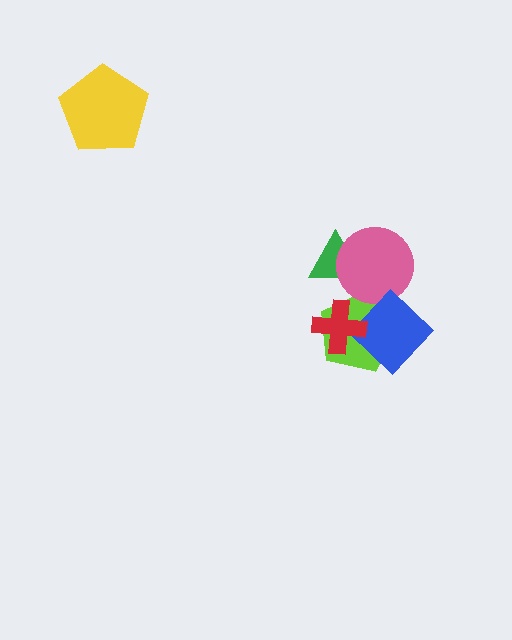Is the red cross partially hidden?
No, no other shape covers it.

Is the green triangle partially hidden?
Yes, it is partially covered by another shape.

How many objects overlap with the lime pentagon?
3 objects overlap with the lime pentagon.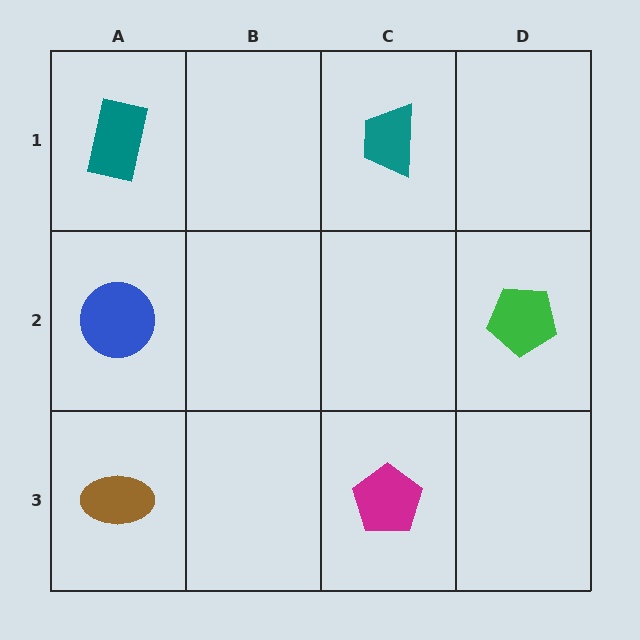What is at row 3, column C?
A magenta pentagon.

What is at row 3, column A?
A brown ellipse.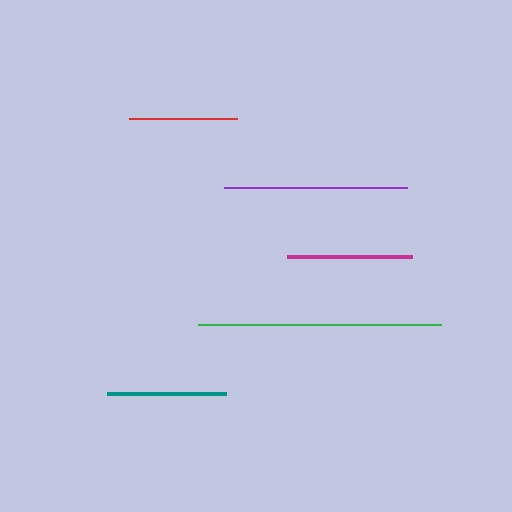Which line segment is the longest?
The green line is the longest at approximately 244 pixels.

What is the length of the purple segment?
The purple segment is approximately 182 pixels long.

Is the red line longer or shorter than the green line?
The green line is longer than the red line.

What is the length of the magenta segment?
The magenta segment is approximately 126 pixels long.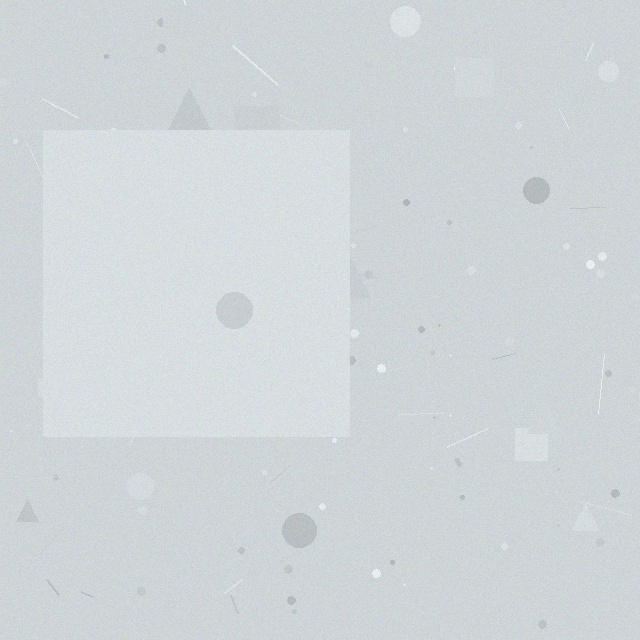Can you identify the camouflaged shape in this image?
The camouflaged shape is a square.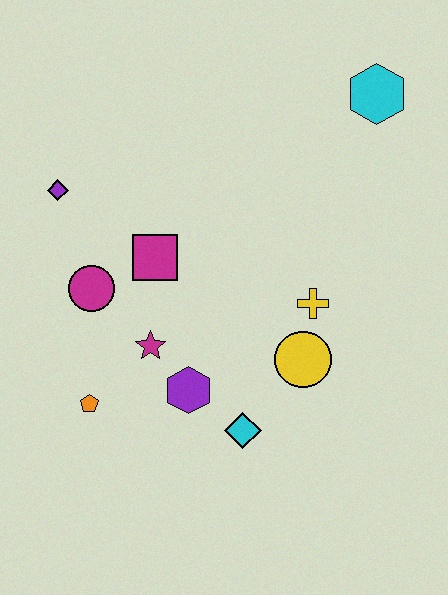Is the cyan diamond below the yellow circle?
Yes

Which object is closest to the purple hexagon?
The magenta star is closest to the purple hexagon.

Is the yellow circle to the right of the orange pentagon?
Yes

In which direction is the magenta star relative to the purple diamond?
The magenta star is below the purple diamond.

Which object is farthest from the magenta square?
The cyan hexagon is farthest from the magenta square.